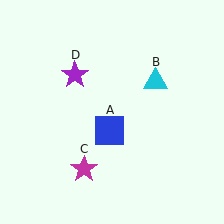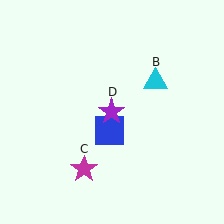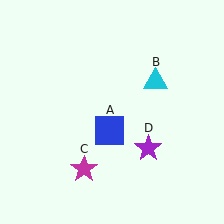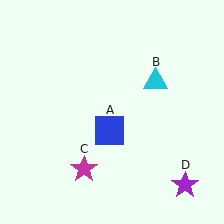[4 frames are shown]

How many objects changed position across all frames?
1 object changed position: purple star (object D).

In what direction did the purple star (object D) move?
The purple star (object D) moved down and to the right.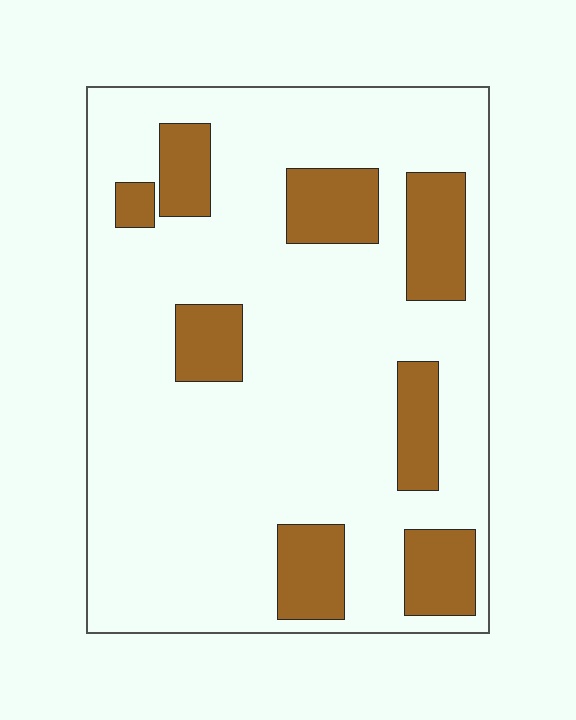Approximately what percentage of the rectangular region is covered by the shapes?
Approximately 20%.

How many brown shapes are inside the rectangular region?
8.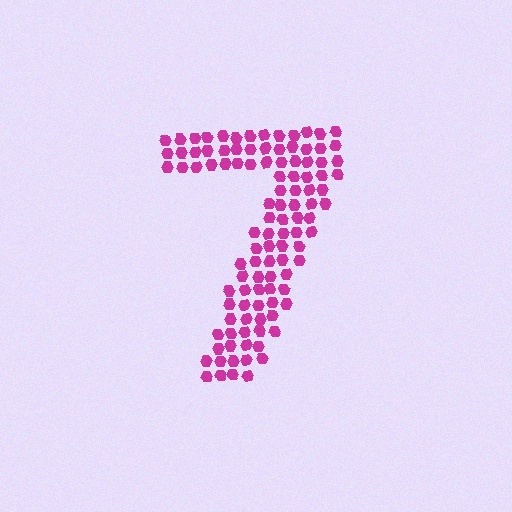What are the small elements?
The small elements are hexagons.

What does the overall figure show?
The overall figure shows the digit 7.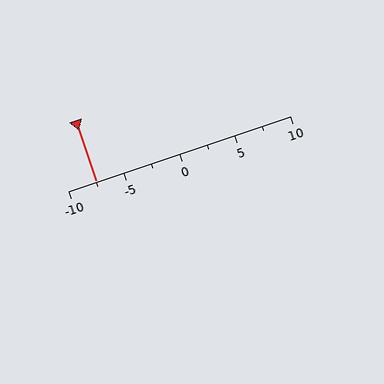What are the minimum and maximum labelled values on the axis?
The axis runs from -10 to 10.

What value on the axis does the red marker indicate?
The marker indicates approximately -7.5.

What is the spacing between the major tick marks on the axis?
The major ticks are spaced 5 apart.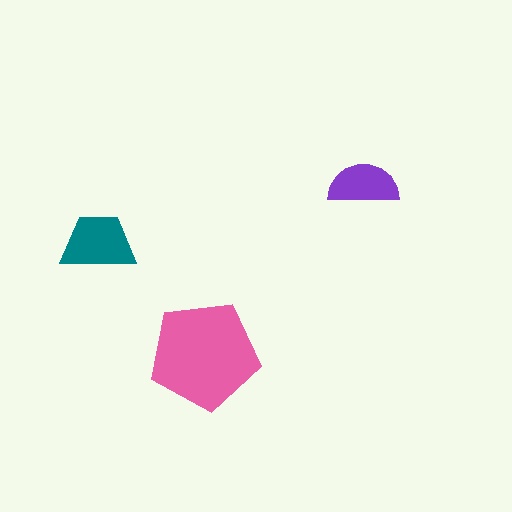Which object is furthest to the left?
The teal trapezoid is leftmost.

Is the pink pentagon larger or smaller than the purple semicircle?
Larger.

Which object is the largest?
The pink pentagon.